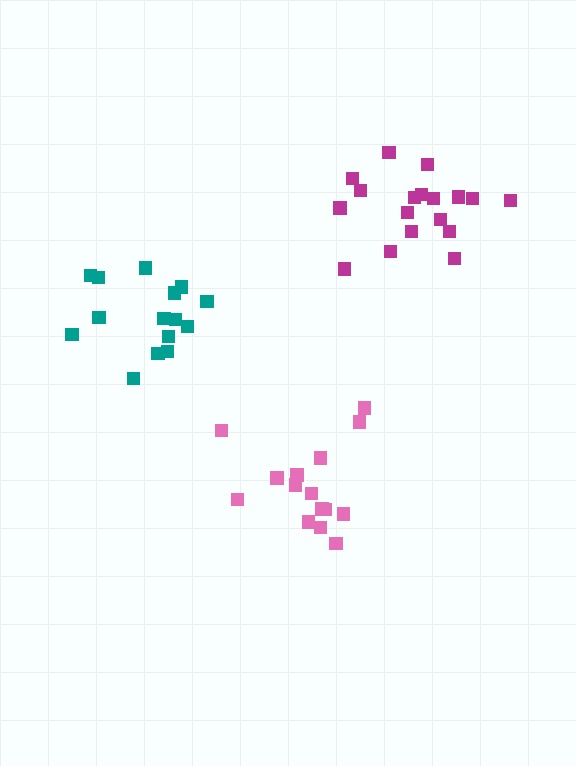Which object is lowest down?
The pink cluster is bottommost.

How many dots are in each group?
Group 1: 15 dots, Group 2: 15 dots, Group 3: 18 dots (48 total).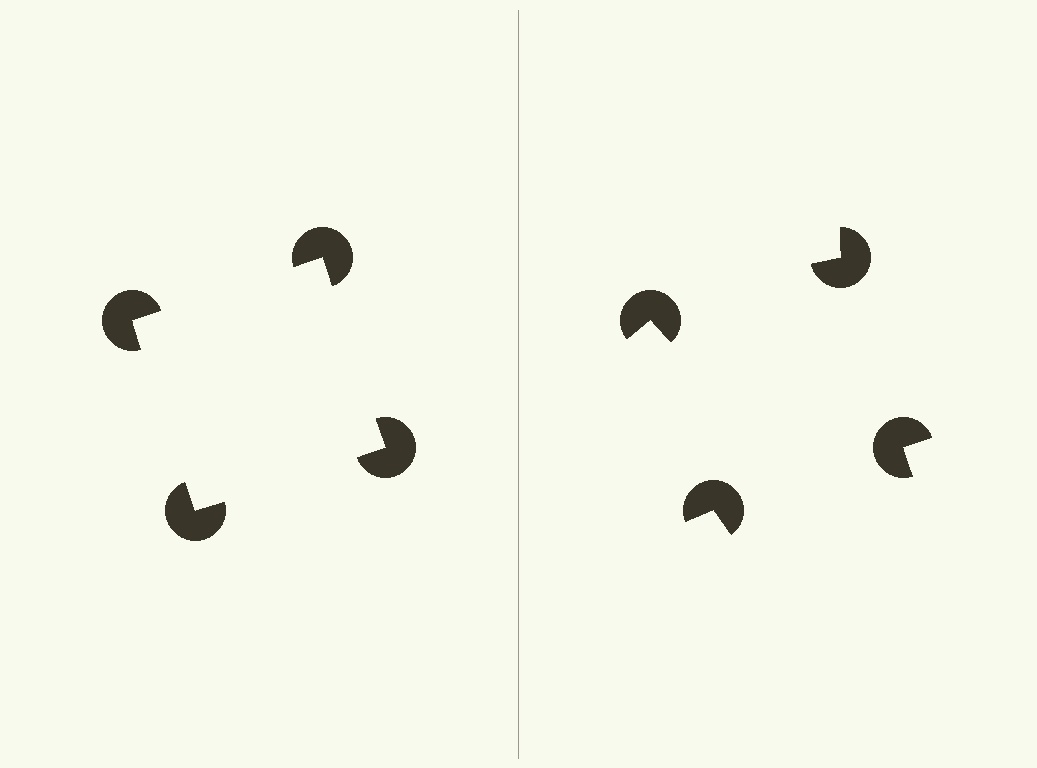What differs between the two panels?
The pac-man discs are positioned identically on both sides; only the wedge orientations differ. On the left they align to a square; on the right they are misaligned.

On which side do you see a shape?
An illusory square appears on the left side. On the right side the wedge cuts are rotated, so no coherent shape forms.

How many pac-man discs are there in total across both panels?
8 — 4 on each side.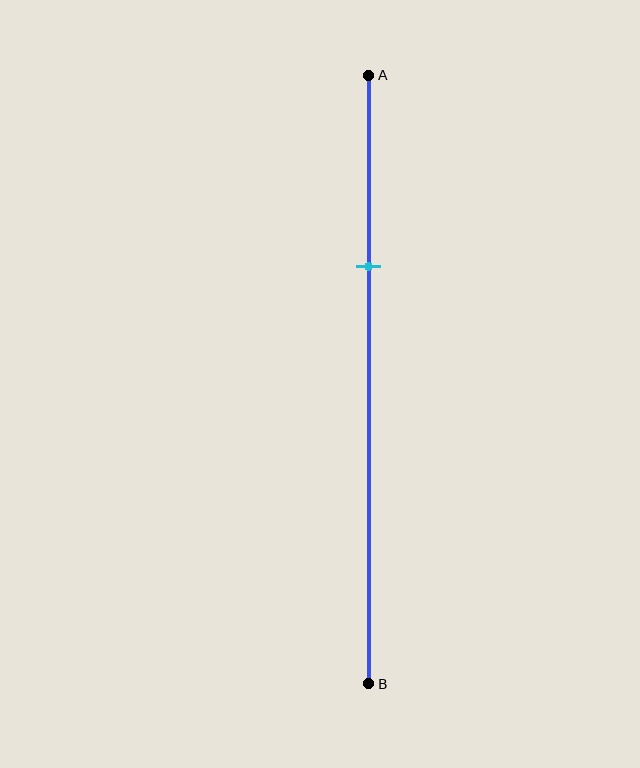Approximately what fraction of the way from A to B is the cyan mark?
The cyan mark is approximately 30% of the way from A to B.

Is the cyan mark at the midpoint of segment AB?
No, the mark is at about 30% from A, not at the 50% midpoint.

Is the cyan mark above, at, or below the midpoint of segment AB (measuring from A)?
The cyan mark is above the midpoint of segment AB.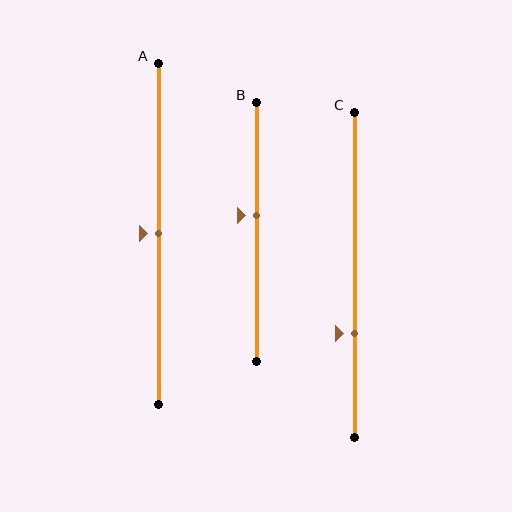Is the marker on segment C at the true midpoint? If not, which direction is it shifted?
No, the marker on segment C is shifted downward by about 18% of the segment length.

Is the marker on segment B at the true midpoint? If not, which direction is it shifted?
No, the marker on segment B is shifted upward by about 6% of the segment length.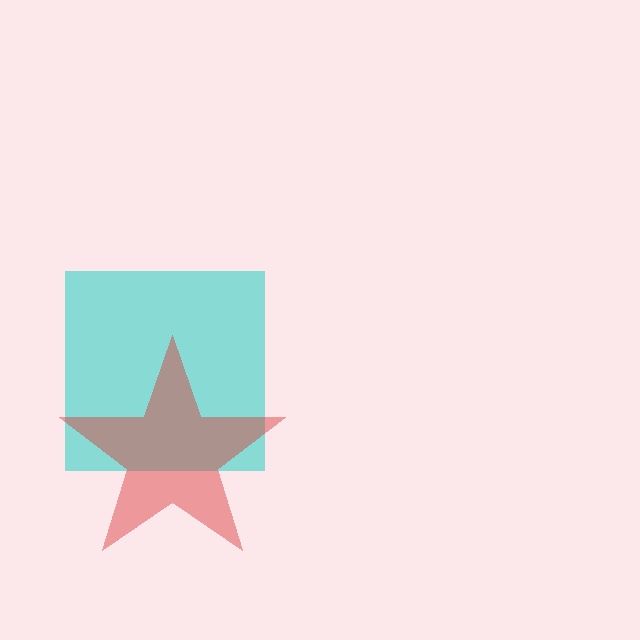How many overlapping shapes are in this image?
There are 2 overlapping shapes in the image.